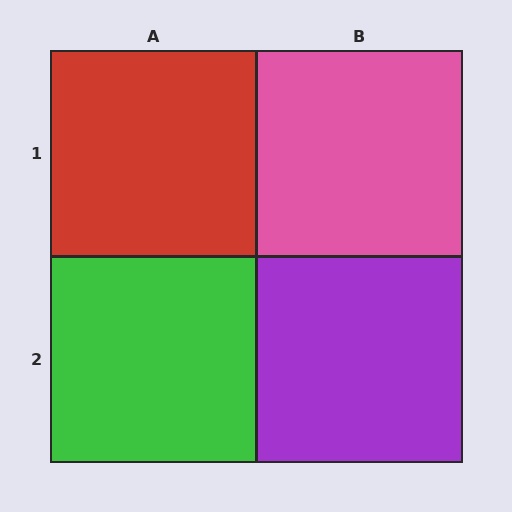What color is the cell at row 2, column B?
Purple.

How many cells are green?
1 cell is green.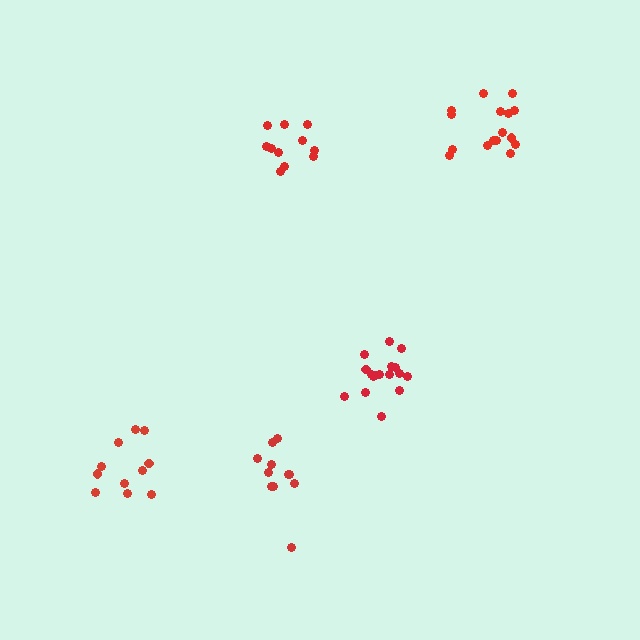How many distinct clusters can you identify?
There are 5 distinct clusters.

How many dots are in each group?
Group 1: 16 dots, Group 2: 11 dots, Group 3: 11 dots, Group 4: 17 dots, Group 5: 11 dots (66 total).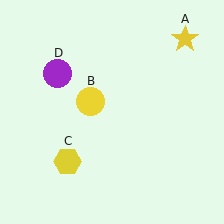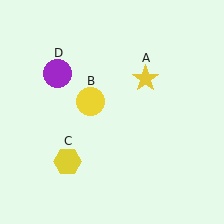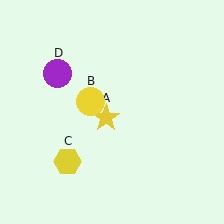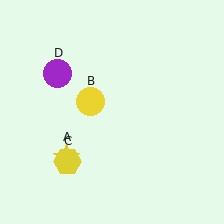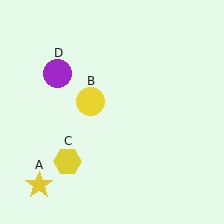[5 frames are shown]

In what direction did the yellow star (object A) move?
The yellow star (object A) moved down and to the left.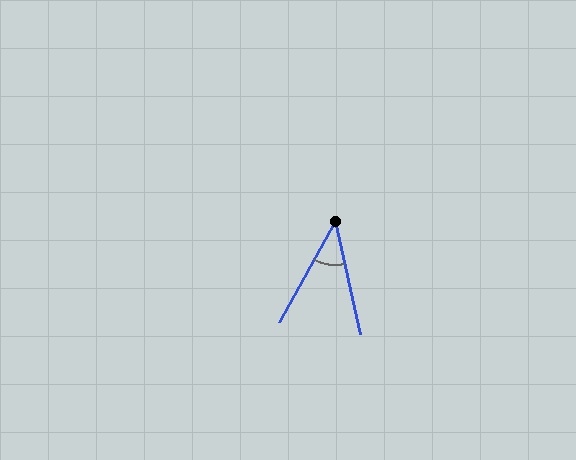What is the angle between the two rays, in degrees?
Approximately 42 degrees.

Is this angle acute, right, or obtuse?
It is acute.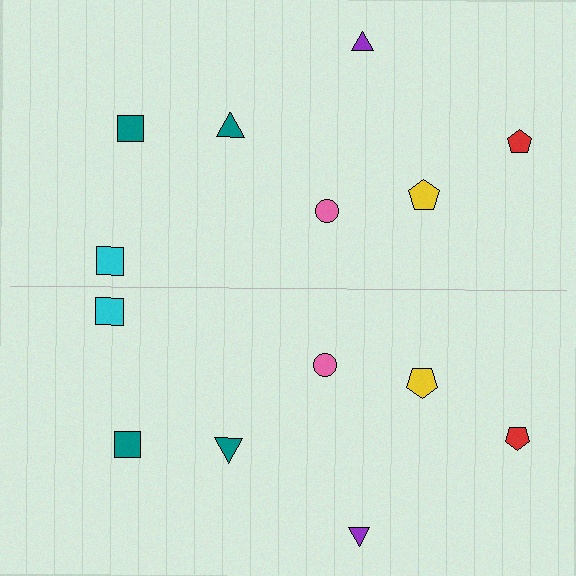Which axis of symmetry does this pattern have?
The pattern has a horizontal axis of symmetry running through the center of the image.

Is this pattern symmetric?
Yes, this pattern has bilateral (reflection) symmetry.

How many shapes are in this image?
There are 14 shapes in this image.